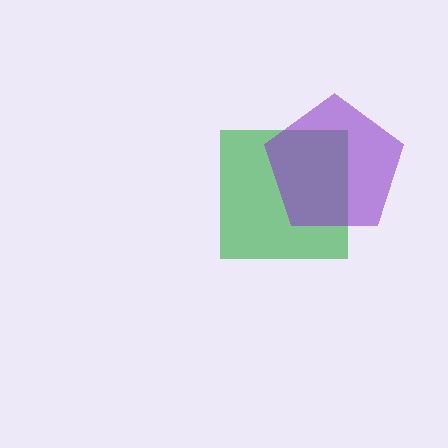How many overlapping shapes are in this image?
There are 2 overlapping shapes in the image.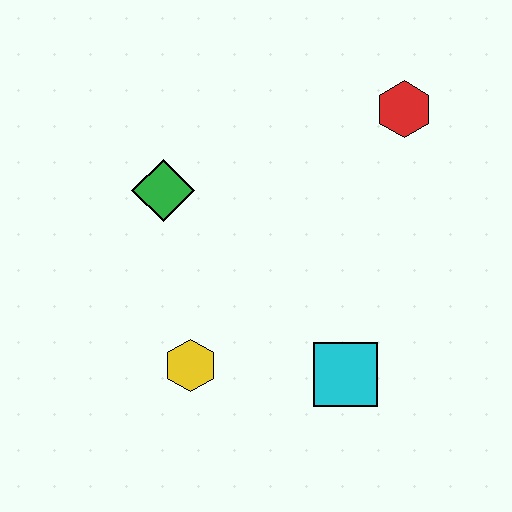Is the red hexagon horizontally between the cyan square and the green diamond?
No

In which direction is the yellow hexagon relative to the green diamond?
The yellow hexagon is below the green diamond.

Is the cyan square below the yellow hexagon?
Yes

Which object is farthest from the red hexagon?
The yellow hexagon is farthest from the red hexagon.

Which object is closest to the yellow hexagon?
The cyan square is closest to the yellow hexagon.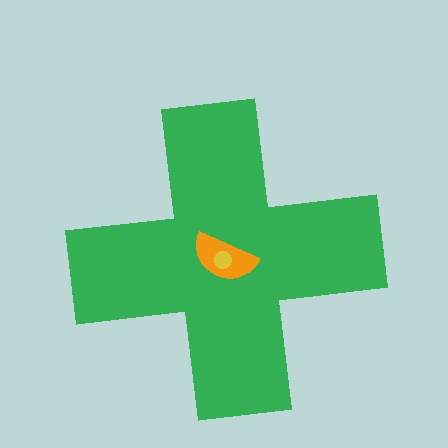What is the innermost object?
The yellow circle.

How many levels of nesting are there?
3.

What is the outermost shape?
The green cross.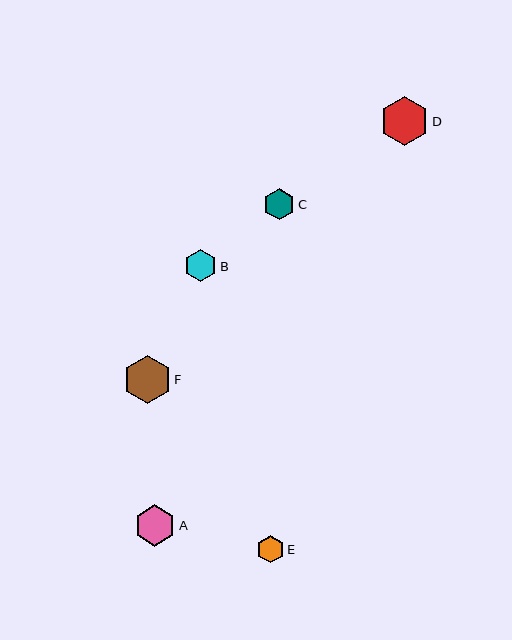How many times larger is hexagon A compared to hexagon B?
Hexagon A is approximately 1.3 times the size of hexagon B.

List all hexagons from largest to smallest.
From largest to smallest: D, F, A, B, C, E.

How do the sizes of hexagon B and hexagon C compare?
Hexagon B and hexagon C are approximately the same size.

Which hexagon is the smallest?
Hexagon E is the smallest with a size of approximately 27 pixels.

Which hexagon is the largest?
Hexagon D is the largest with a size of approximately 49 pixels.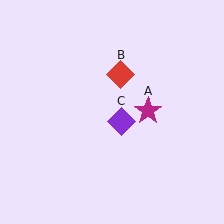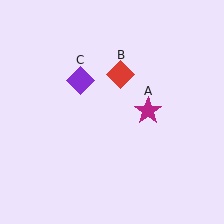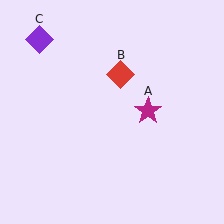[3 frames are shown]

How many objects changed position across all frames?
1 object changed position: purple diamond (object C).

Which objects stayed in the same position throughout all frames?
Magenta star (object A) and red diamond (object B) remained stationary.